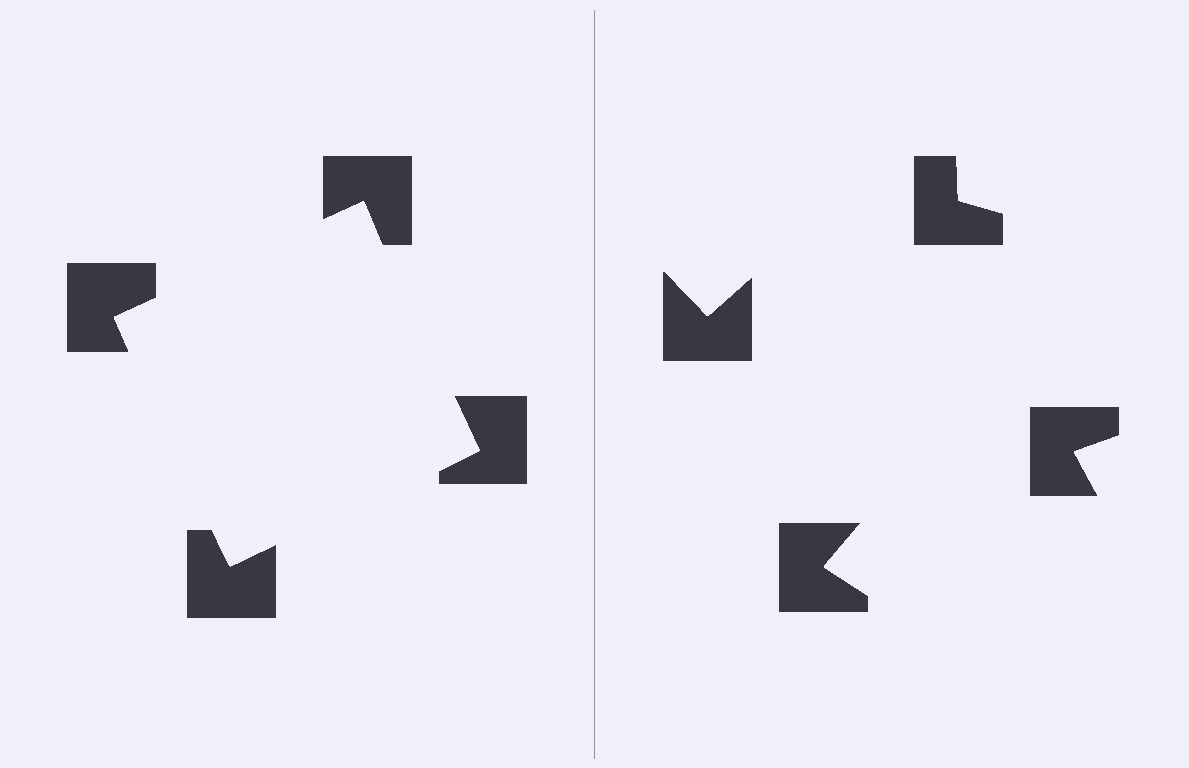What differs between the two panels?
The notched squares are positioned identically on both sides; only the wedge orientations differ. On the left they align to a square; on the right they are misaligned.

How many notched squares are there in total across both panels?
8 — 4 on each side.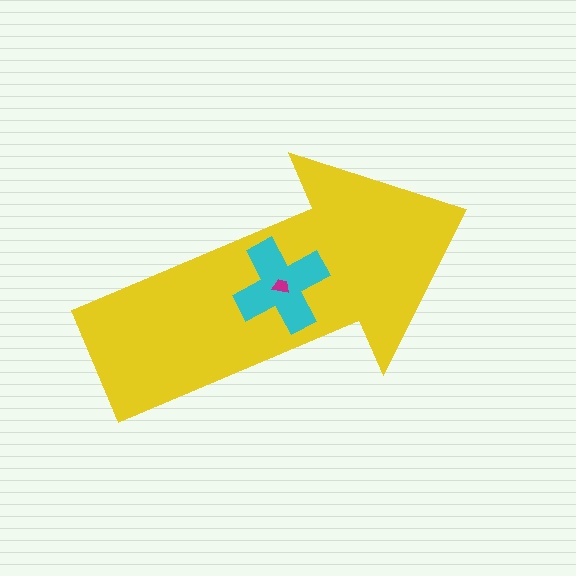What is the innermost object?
The magenta trapezoid.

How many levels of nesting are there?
3.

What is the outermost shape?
The yellow arrow.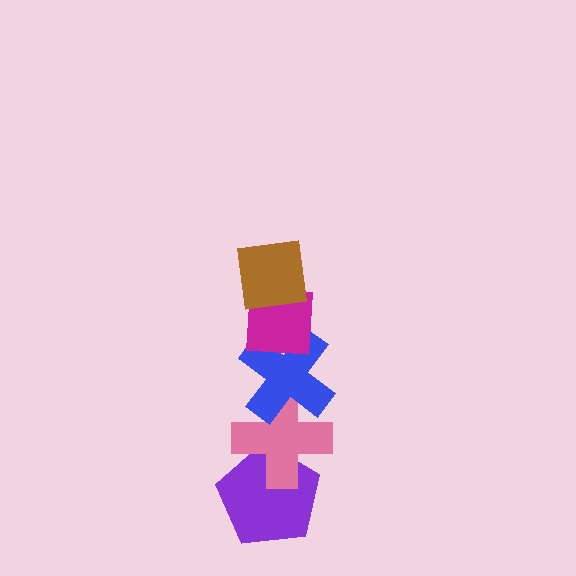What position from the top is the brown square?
The brown square is 1st from the top.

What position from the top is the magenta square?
The magenta square is 2nd from the top.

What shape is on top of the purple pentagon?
The pink cross is on top of the purple pentagon.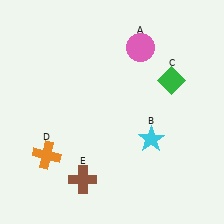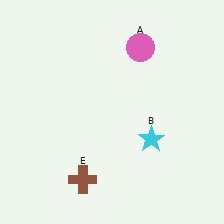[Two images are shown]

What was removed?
The green diamond (C), the orange cross (D) were removed in Image 2.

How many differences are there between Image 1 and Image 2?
There are 2 differences between the two images.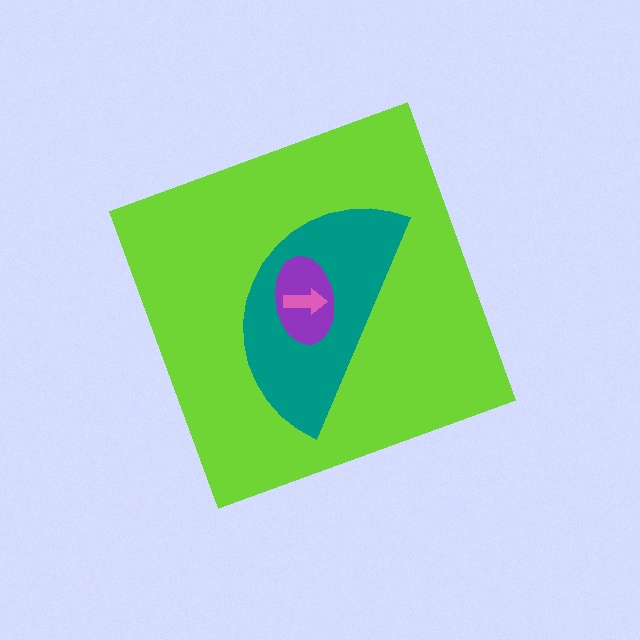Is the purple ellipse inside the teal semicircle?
Yes.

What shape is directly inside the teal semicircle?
The purple ellipse.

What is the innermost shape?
The pink arrow.